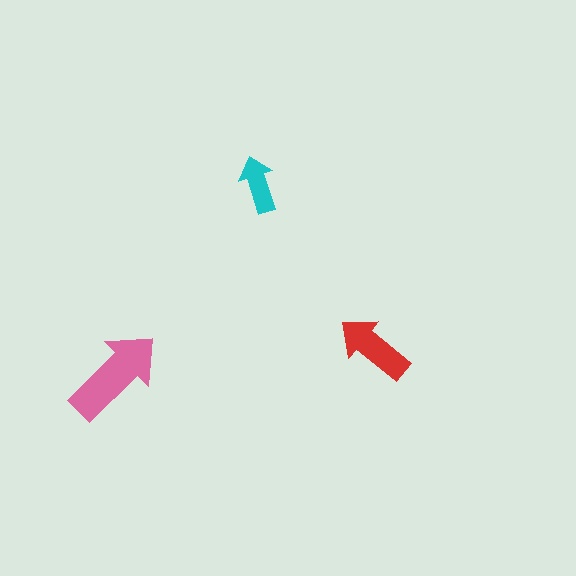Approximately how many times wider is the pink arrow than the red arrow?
About 1.5 times wider.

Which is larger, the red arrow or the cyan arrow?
The red one.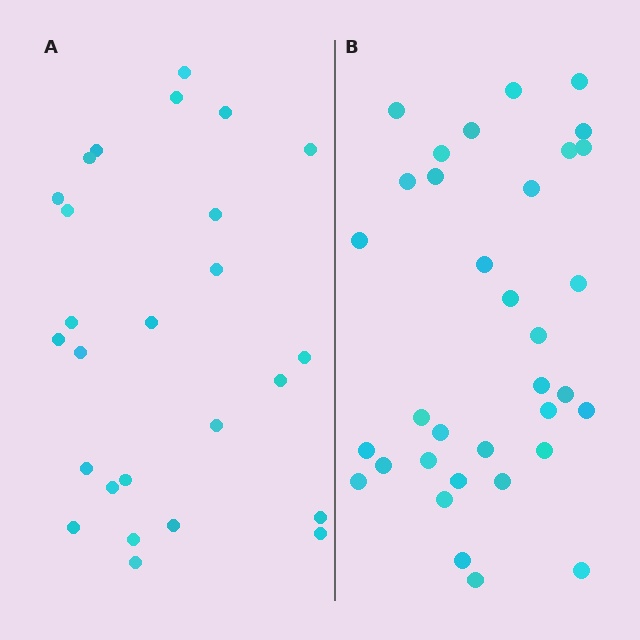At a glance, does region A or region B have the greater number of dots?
Region B (the right region) has more dots.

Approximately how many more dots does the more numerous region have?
Region B has roughly 8 or so more dots than region A.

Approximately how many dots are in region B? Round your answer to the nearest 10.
About 30 dots. (The exact count is 34, which rounds to 30.)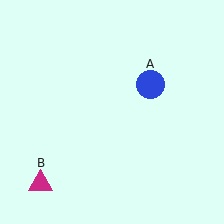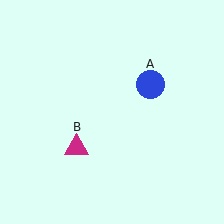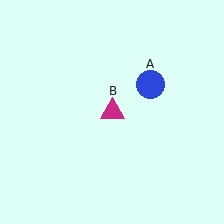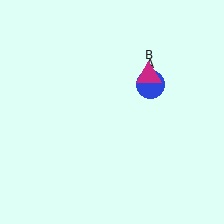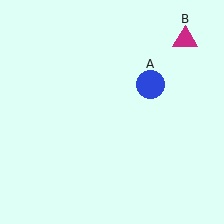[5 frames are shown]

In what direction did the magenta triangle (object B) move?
The magenta triangle (object B) moved up and to the right.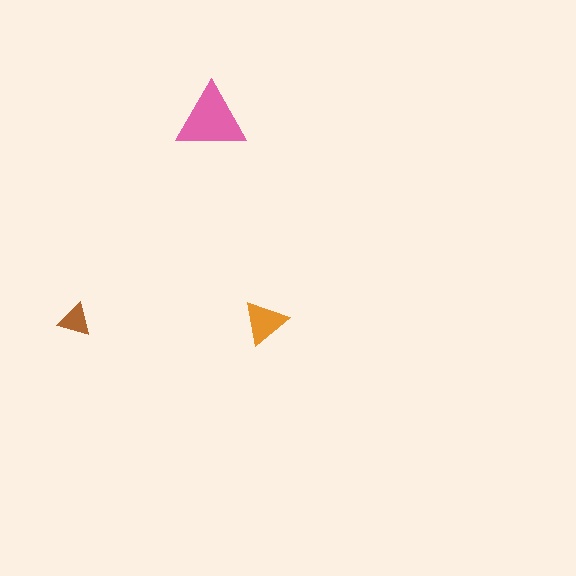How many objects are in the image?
There are 3 objects in the image.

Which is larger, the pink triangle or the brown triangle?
The pink one.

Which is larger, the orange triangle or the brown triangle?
The orange one.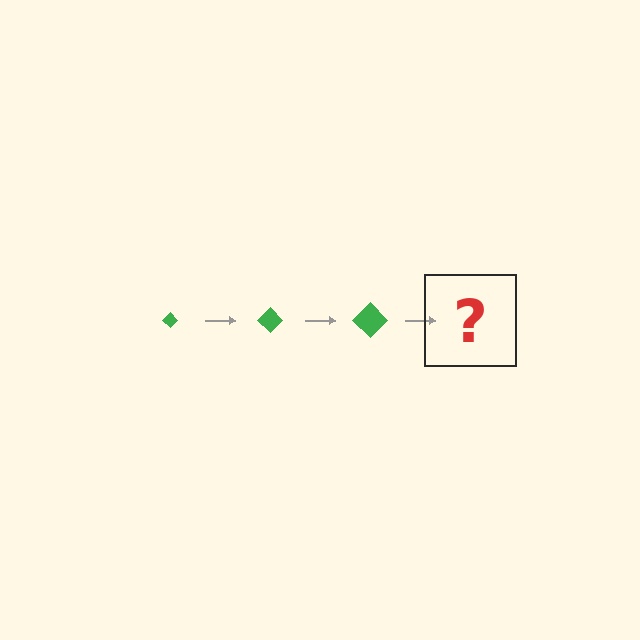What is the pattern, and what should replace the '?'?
The pattern is that the diamond gets progressively larger each step. The '?' should be a green diamond, larger than the previous one.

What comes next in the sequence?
The next element should be a green diamond, larger than the previous one.